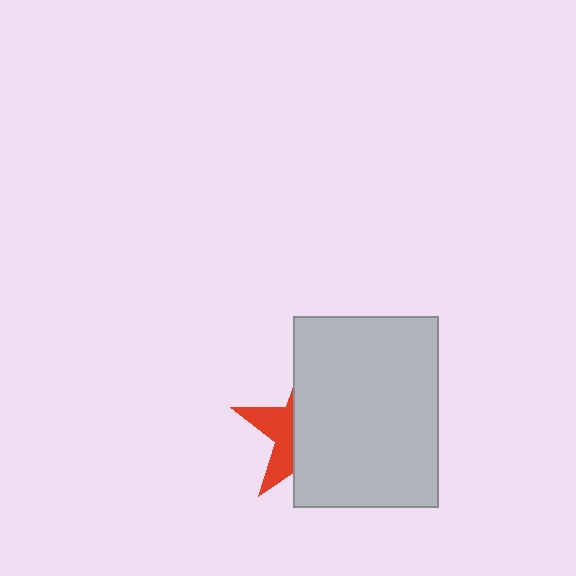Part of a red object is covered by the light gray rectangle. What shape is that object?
It is a star.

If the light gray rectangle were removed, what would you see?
You would see the complete red star.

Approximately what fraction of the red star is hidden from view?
Roughly 66% of the red star is hidden behind the light gray rectangle.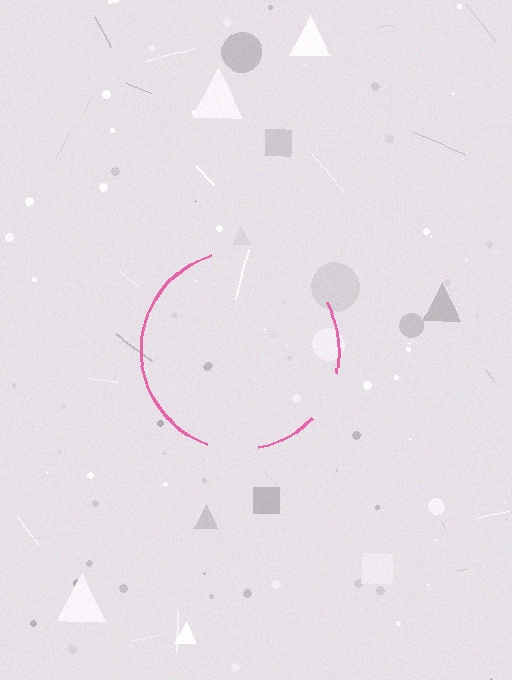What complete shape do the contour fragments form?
The contour fragments form a circle.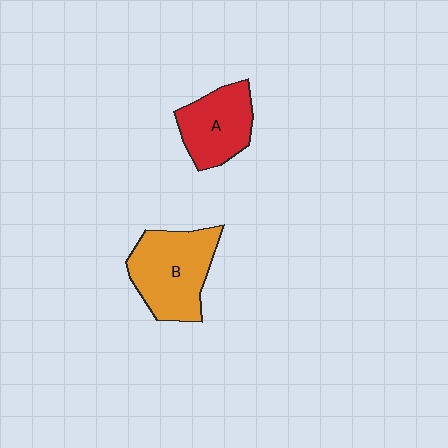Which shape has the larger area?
Shape B (orange).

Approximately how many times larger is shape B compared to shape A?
Approximately 1.3 times.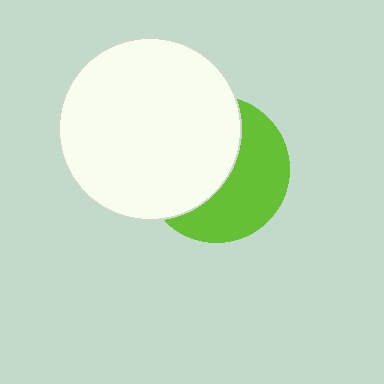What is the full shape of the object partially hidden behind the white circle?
The partially hidden object is a lime circle.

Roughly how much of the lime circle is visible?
About half of it is visible (roughly 47%).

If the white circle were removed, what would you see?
You would see the complete lime circle.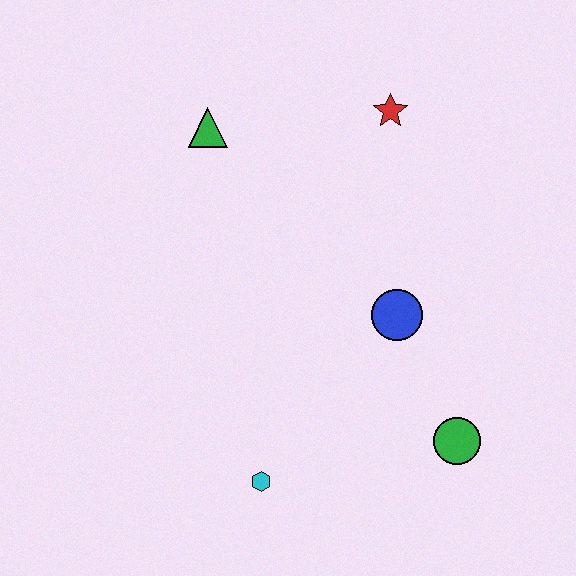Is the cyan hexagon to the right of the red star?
No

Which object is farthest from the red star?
The cyan hexagon is farthest from the red star.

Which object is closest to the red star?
The green triangle is closest to the red star.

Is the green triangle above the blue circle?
Yes